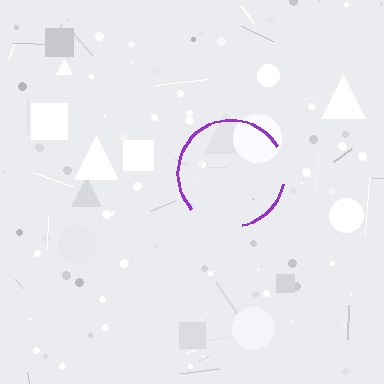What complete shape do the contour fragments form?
The contour fragments form a circle.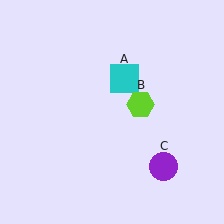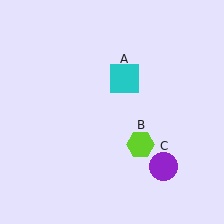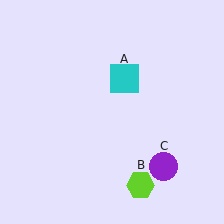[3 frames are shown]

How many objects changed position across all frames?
1 object changed position: lime hexagon (object B).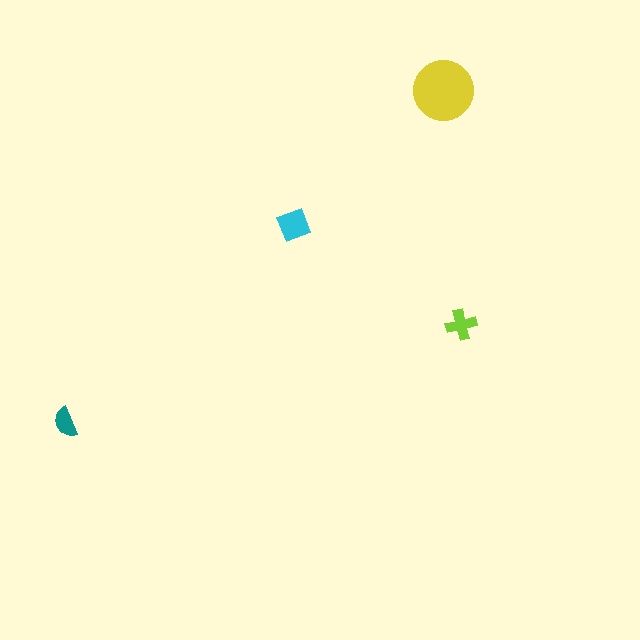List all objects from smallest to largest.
The teal semicircle, the lime cross, the cyan square, the yellow circle.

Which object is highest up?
The yellow circle is topmost.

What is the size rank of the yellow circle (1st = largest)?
1st.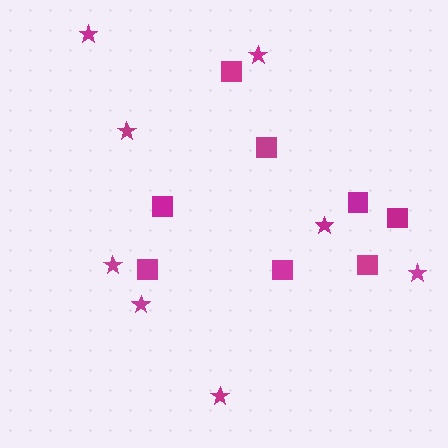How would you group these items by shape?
There are 2 groups: one group of squares (8) and one group of stars (8).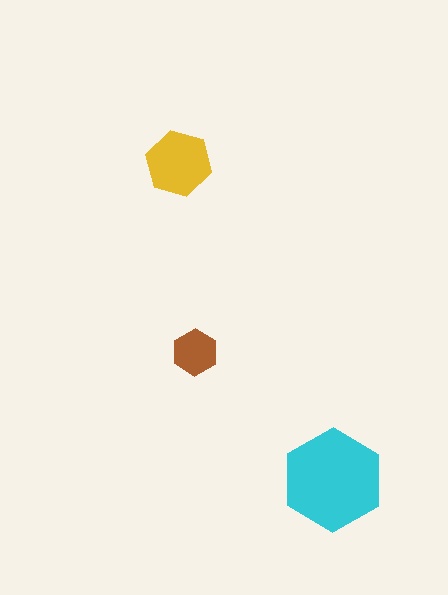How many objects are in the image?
There are 3 objects in the image.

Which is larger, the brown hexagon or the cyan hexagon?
The cyan one.